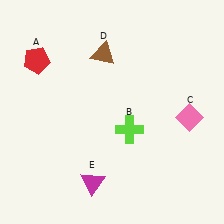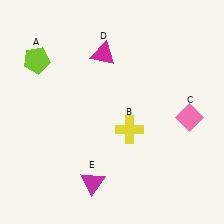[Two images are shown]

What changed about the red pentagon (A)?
In Image 1, A is red. In Image 2, it changed to lime.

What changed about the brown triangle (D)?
In Image 1, D is brown. In Image 2, it changed to magenta.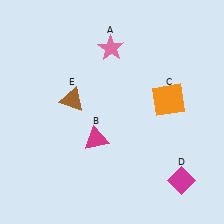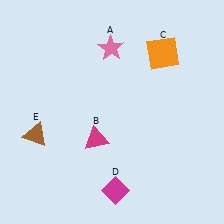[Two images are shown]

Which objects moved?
The objects that moved are: the orange square (C), the magenta diamond (D), the brown triangle (E).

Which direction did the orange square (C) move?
The orange square (C) moved up.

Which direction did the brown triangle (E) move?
The brown triangle (E) moved left.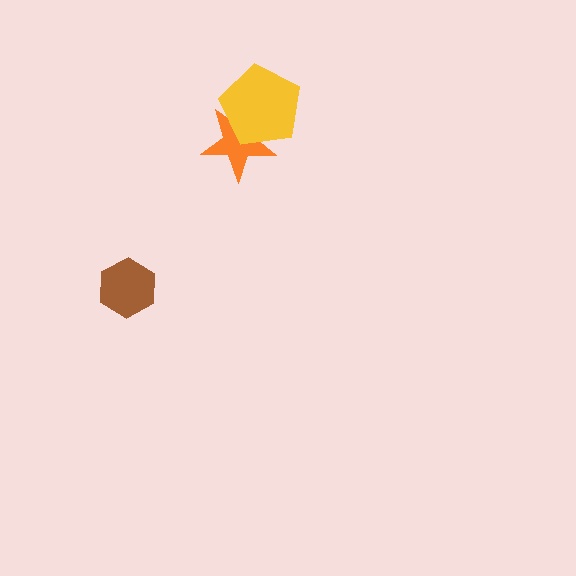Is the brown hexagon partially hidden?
No, no other shape covers it.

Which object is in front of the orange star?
The yellow pentagon is in front of the orange star.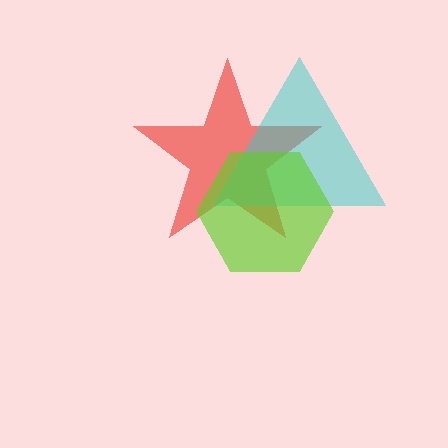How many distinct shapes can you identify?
There are 3 distinct shapes: a red star, a cyan triangle, a lime hexagon.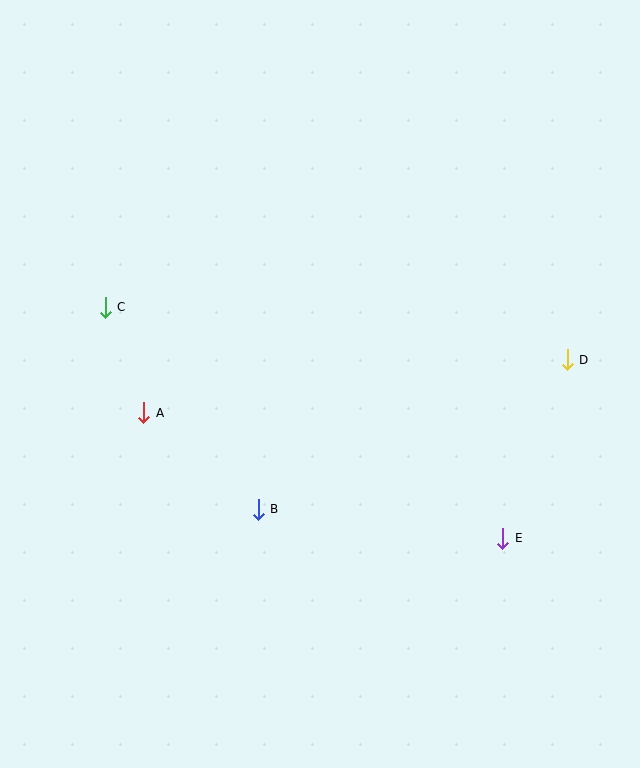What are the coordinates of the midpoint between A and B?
The midpoint between A and B is at (201, 461).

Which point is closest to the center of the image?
Point B at (258, 509) is closest to the center.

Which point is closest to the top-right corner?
Point D is closest to the top-right corner.